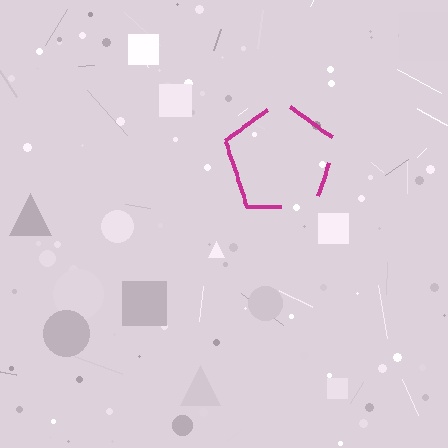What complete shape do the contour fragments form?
The contour fragments form a pentagon.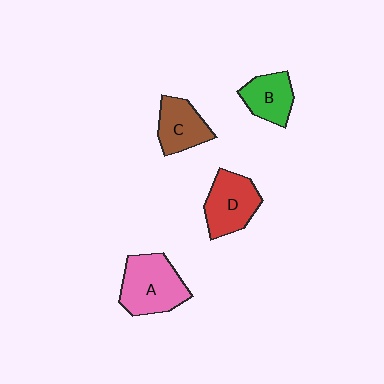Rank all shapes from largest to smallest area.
From largest to smallest: A (pink), D (red), C (brown), B (green).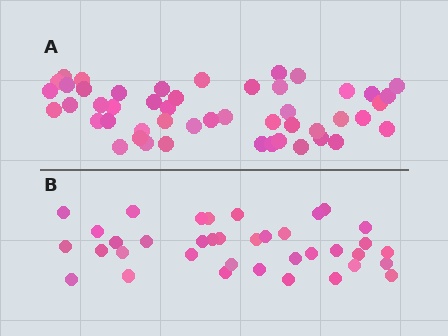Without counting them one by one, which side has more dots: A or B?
Region A (the top region) has more dots.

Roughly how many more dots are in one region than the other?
Region A has roughly 12 or so more dots than region B.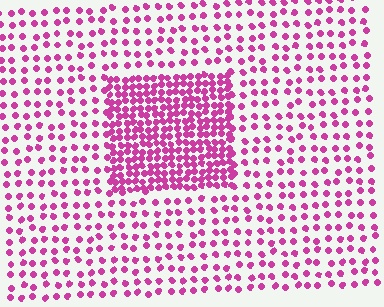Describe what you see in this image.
The image contains small magenta elements arranged at two different densities. A rectangle-shaped region is visible where the elements are more densely packed than the surrounding area.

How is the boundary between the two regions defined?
The boundary is defined by a change in element density (approximately 2.4x ratio). All elements are the same color, size, and shape.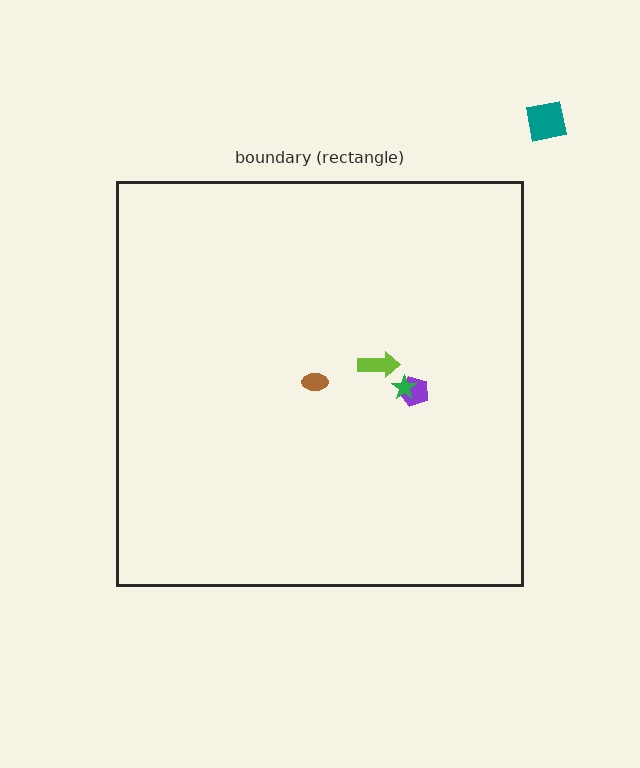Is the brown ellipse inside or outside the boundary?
Inside.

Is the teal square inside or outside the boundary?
Outside.